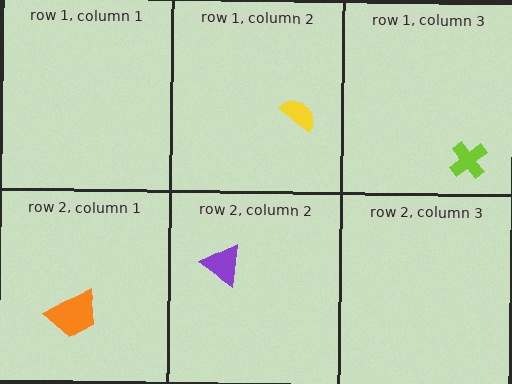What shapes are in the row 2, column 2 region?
The purple triangle.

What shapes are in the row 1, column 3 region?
The lime cross.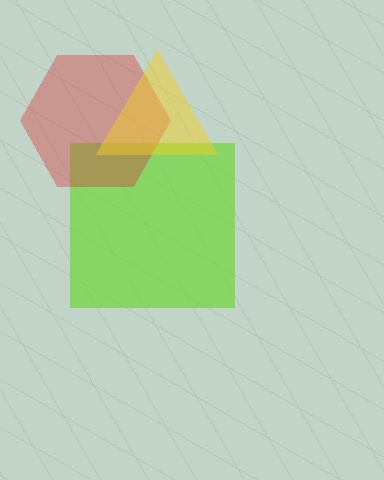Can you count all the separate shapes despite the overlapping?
Yes, there are 3 separate shapes.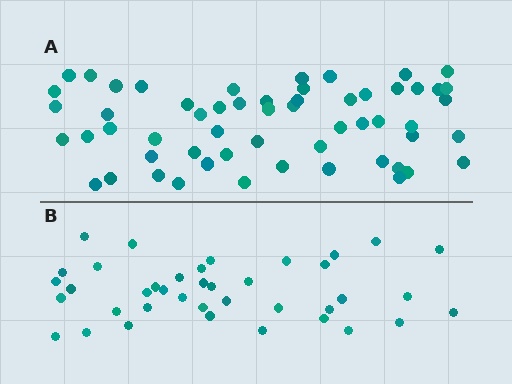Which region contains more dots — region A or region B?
Region A (the top region) has more dots.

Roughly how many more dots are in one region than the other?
Region A has approximately 20 more dots than region B.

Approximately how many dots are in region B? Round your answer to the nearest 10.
About 40 dots. (The exact count is 39, which rounds to 40.)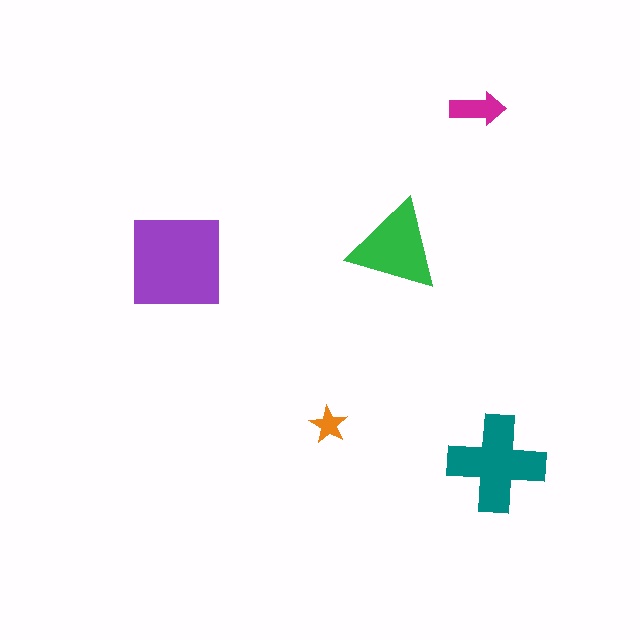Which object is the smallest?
The orange star.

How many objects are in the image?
There are 5 objects in the image.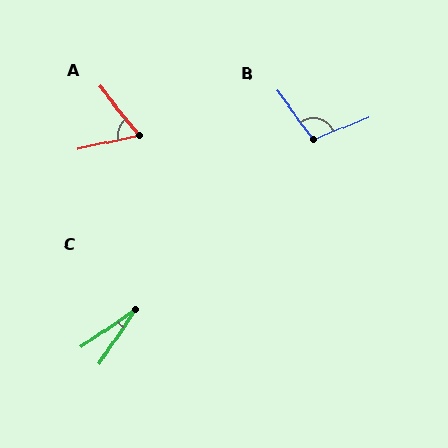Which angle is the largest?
B, at approximately 105 degrees.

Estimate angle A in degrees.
Approximately 64 degrees.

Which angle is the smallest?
C, at approximately 22 degrees.